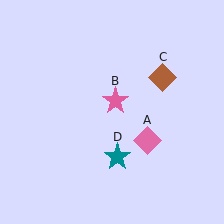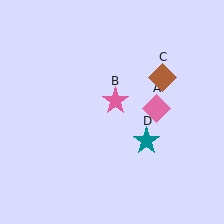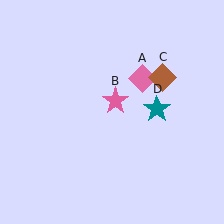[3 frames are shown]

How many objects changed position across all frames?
2 objects changed position: pink diamond (object A), teal star (object D).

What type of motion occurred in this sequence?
The pink diamond (object A), teal star (object D) rotated counterclockwise around the center of the scene.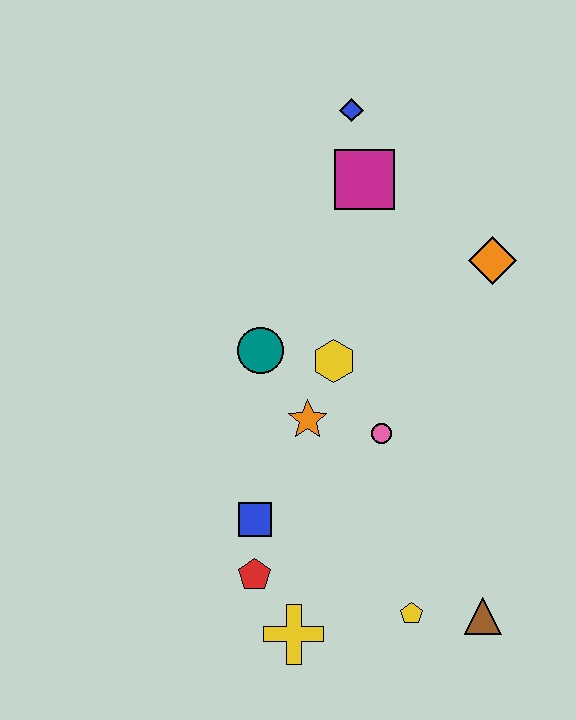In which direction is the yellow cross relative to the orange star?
The yellow cross is below the orange star.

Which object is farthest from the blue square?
The blue diamond is farthest from the blue square.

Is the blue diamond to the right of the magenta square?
No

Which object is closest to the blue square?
The red pentagon is closest to the blue square.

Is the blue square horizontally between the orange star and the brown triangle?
No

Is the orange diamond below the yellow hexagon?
No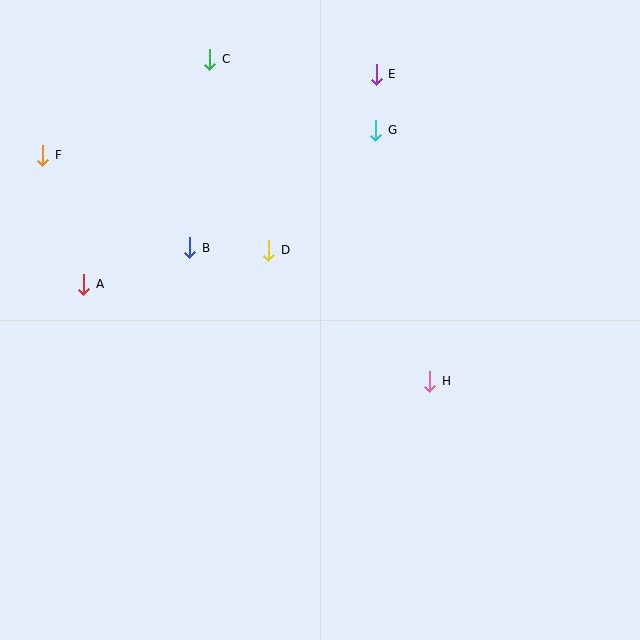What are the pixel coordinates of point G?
Point G is at (376, 130).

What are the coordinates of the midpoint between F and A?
The midpoint between F and A is at (63, 220).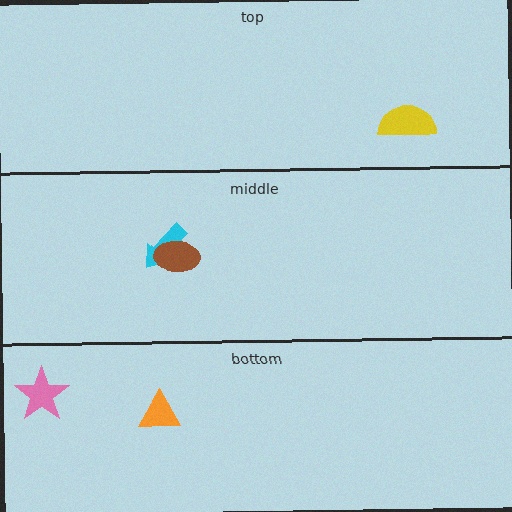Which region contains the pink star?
The bottom region.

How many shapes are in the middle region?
2.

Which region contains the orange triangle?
The bottom region.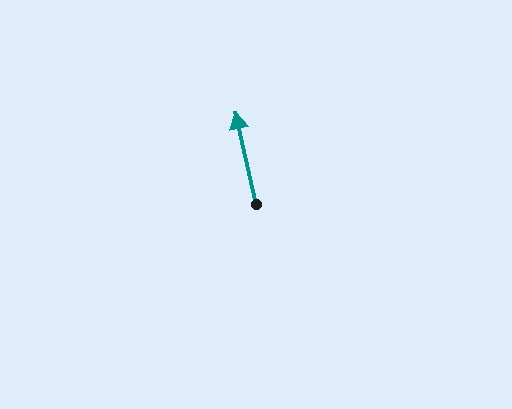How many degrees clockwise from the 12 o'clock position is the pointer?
Approximately 347 degrees.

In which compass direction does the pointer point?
North.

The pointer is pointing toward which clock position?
Roughly 12 o'clock.